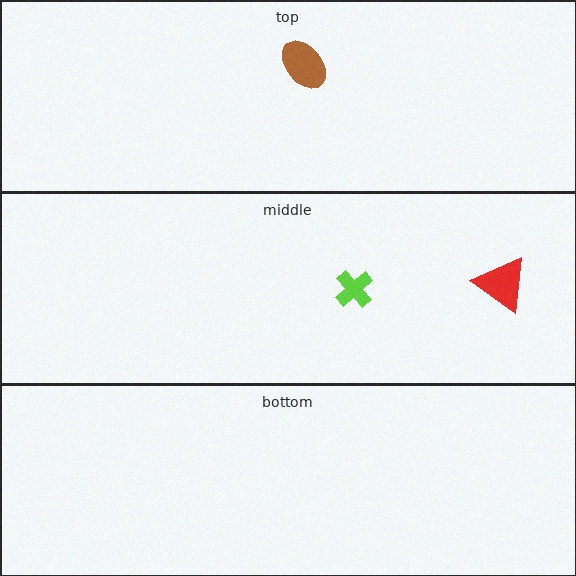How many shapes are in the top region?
1.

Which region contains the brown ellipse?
The top region.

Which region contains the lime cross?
The middle region.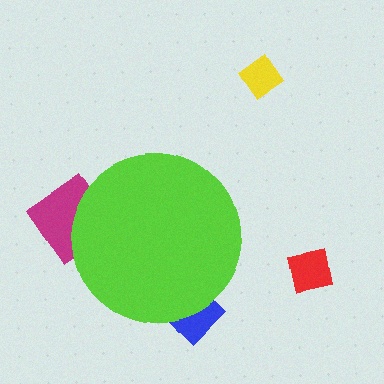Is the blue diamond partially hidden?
Yes, the blue diamond is partially hidden behind the lime circle.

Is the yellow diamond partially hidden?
No, the yellow diamond is fully visible.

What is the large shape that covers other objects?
A lime circle.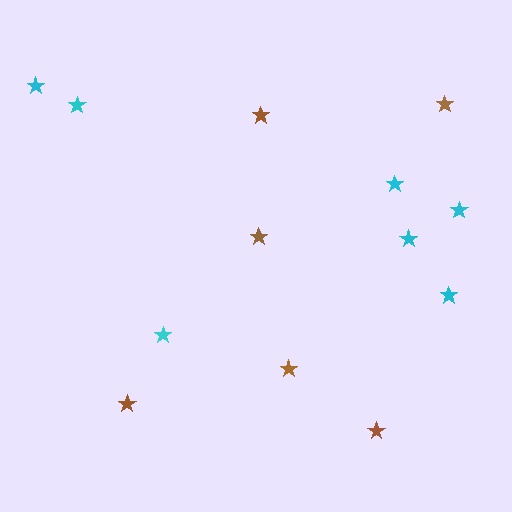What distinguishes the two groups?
There are 2 groups: one group of cyan stars (7) and one group of brown stars (6).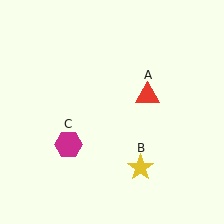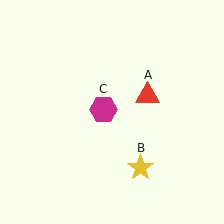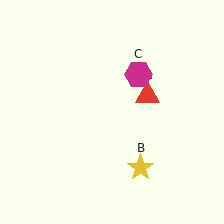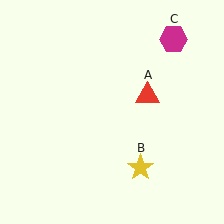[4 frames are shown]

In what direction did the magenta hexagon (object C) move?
The magenta hexagon (object C) moved up and to the right.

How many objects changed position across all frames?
1 object changed position: magenta hexagon (object C).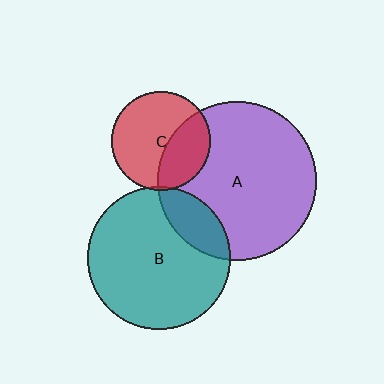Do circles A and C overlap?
Yes.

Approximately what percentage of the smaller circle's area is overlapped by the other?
Approximately 35%.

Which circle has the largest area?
Circle A (purple).